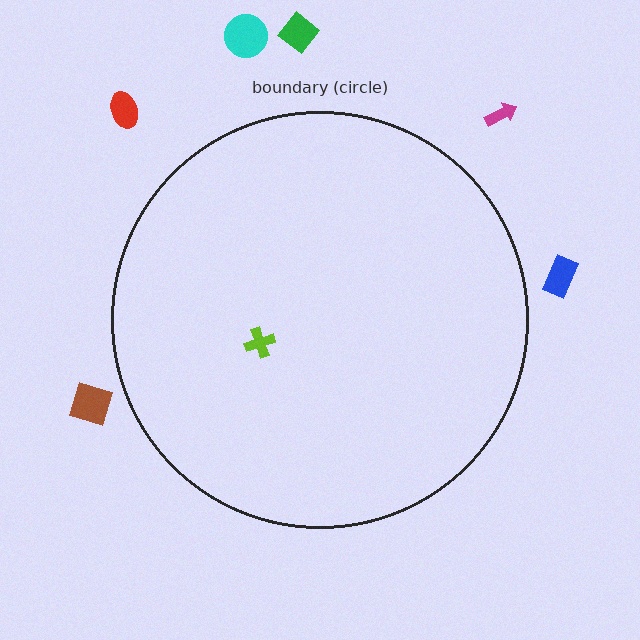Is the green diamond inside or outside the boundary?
Outside.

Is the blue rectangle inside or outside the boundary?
Outside.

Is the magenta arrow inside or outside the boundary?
Outside.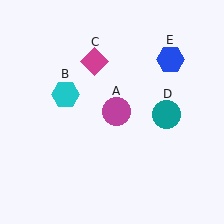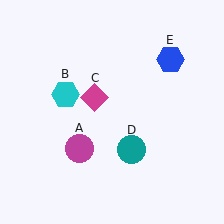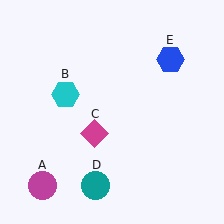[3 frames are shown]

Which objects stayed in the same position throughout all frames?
Cyan hexagon (object B) and blue hexagon (object E) remained stationary.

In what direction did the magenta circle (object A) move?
The magenta circle (object A) moved down and to the left.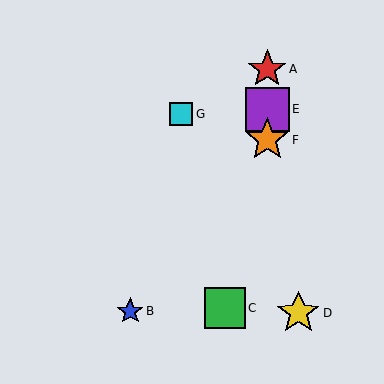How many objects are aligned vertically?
3 objects (A, E, F) are aligned vertically.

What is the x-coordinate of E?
Object E is at x≈267.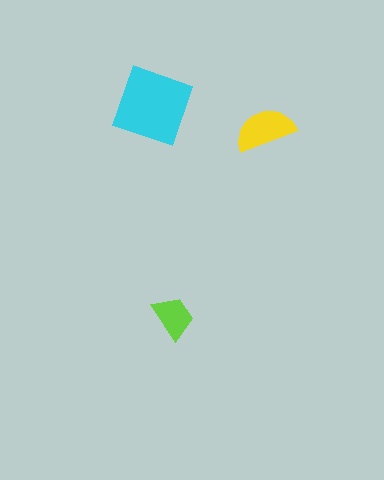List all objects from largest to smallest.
The cyan diamond, the yellow semicircle, the lime trapezoid.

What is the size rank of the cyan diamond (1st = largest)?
1st.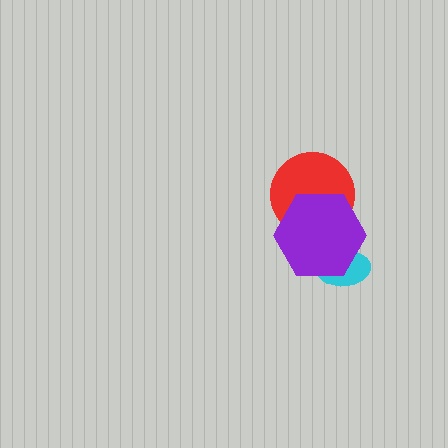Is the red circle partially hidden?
Yes, it is partially covered by another shape.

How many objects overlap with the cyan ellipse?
1 object overlaps with the cyan ellipse.